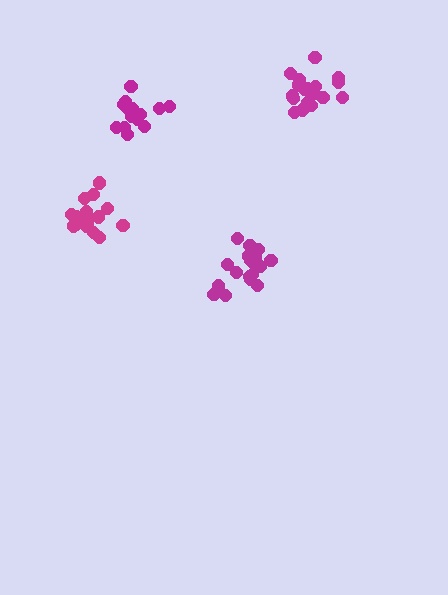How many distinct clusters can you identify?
There are 4 distinct clusters.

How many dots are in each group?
Group 1: 19 dots, Group 2: 14 dots, Group 3: 18 dots, Group 4: 18 dots (69 total).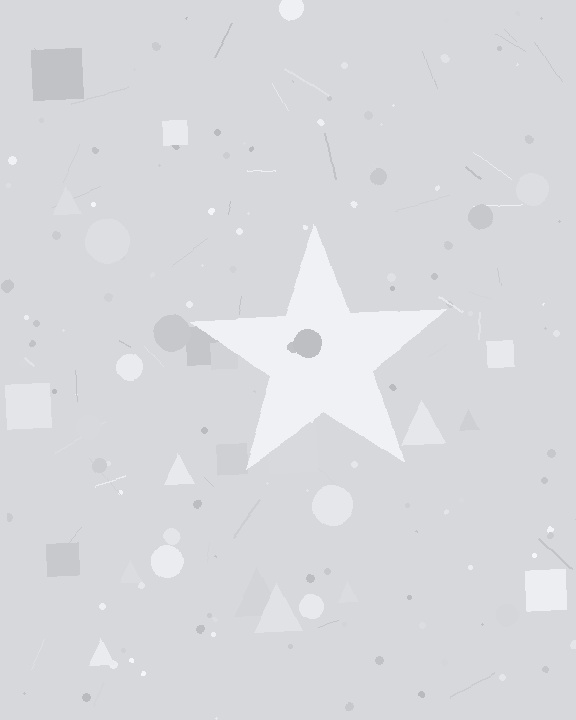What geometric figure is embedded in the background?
A star is embedded in the background.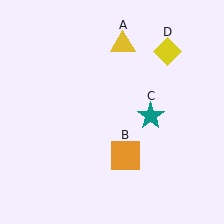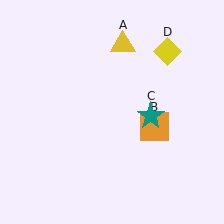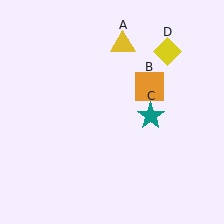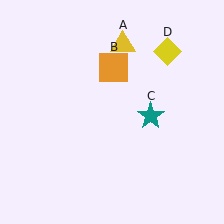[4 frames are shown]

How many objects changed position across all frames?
1 object changed position: orange square (object B).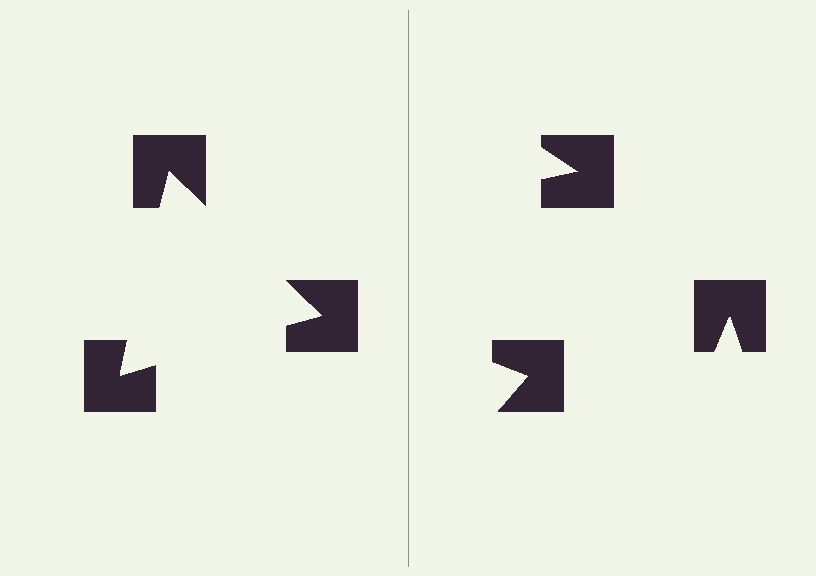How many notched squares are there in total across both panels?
6 — 3 on each side.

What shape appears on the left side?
An illusory triangle.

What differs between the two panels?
The notched squares are positioned identically on both sides; only the wedge orientations differ. On the left they align to a triangle; on the right they are misaligned.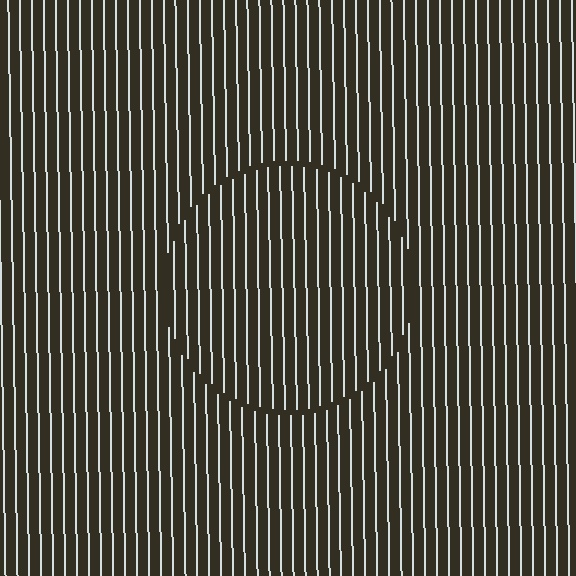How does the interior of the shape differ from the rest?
The interior of the shape contains the same grating, shifted by half a period — the contour is defined by the phase discontinuity where line-ends from the inner and outer gratings abut.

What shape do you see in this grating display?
An illusory circle. The interior of the shape contains the same grating, shifted by half a period — the contour is defined by the phase discontinuity where line-ends from the inner and outer gratings abut.